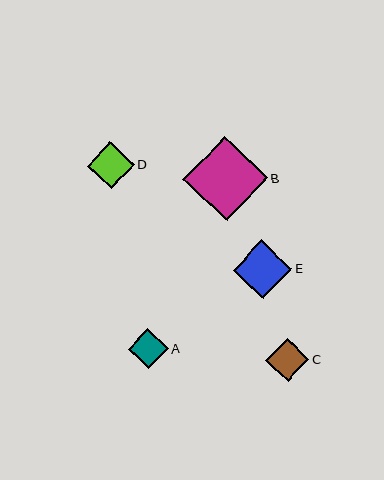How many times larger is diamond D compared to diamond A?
Diamond D is approximately 1.2 times the size of diamond A.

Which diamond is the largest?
Diamond B is the largest with a size of approximately 84 pixels.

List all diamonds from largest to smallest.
From largest to smallest: B, E, D, C, A.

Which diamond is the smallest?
Diamond A is the smallest with a size of approximately 40 pixels.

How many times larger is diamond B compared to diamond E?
Diamond B is approximately 1.4 times the size of diamond E.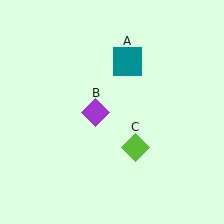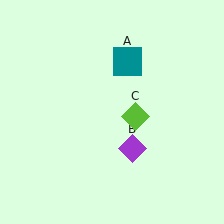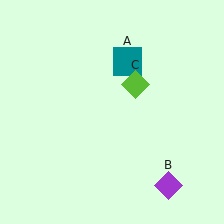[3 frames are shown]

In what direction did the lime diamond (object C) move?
The lime diamond (object C) moved up.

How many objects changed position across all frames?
2 objects changed position: purple diamond (object B), lime diamond (object C).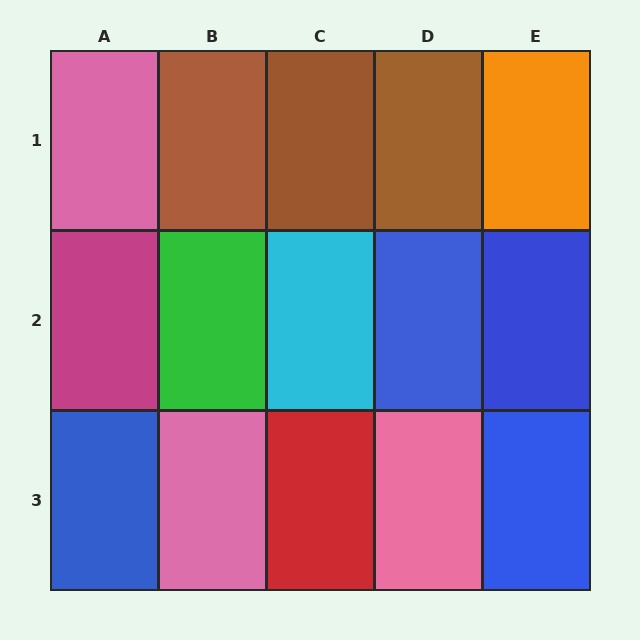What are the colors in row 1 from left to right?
Pink, brown, brown, brown, orange.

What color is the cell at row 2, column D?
Blue.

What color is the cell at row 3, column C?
Red.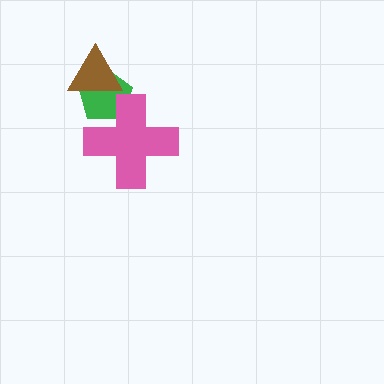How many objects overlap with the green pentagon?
2 objects overlap with the green pentagon.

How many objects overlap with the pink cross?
1 object overlaps with the pink cross.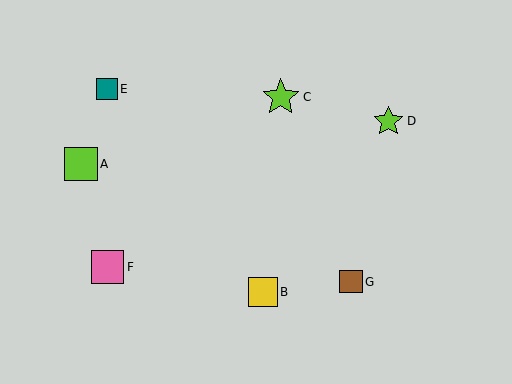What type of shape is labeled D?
Shape D is a lime star.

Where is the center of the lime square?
The center of the lime square is at (81, 164).